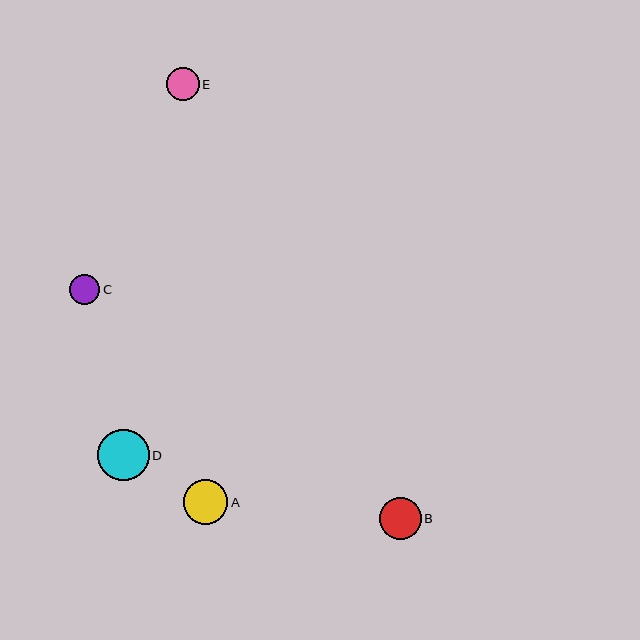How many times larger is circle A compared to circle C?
Circle A is approximately 1.5 times the size of circle C.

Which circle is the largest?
Circle D is the largest with a size of approximately 52 pixels.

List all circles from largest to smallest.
From largest to smallest: D, A, B, E, C.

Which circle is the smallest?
Circle C is the smallest with a size of approximately 30 pixels.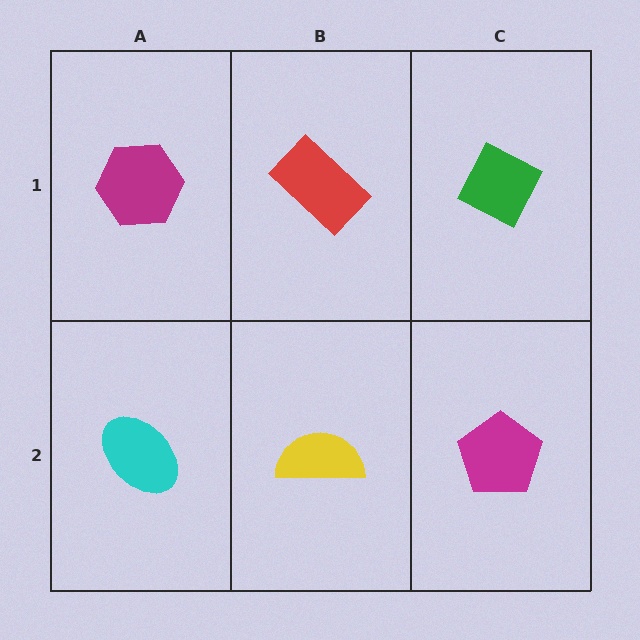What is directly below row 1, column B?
A yellow semicircle.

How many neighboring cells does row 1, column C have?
2.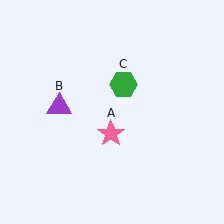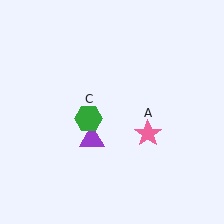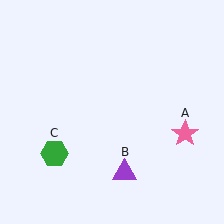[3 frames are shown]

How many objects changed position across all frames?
3 objects changed position: pink star (object A), purple triangle (object B), green hexagon (object C).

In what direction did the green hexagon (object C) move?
The green hexagon (object C) moved down and to the left.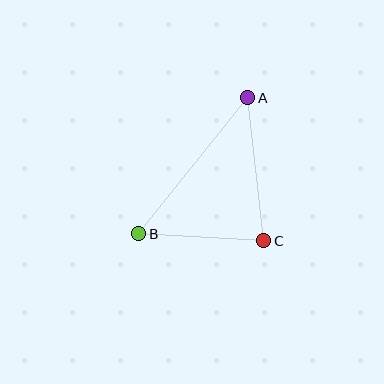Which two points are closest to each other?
Points B and C are closest to each other.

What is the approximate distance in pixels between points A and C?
The distance between A and C is approximately 144 pixels.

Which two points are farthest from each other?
Points A and B are farthest from each other.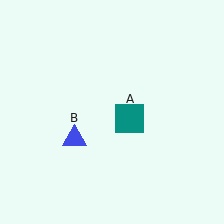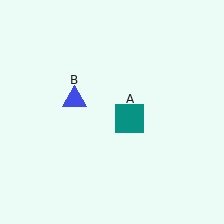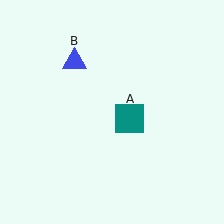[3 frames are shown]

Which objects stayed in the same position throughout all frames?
Teal square (object A) remained stationary.